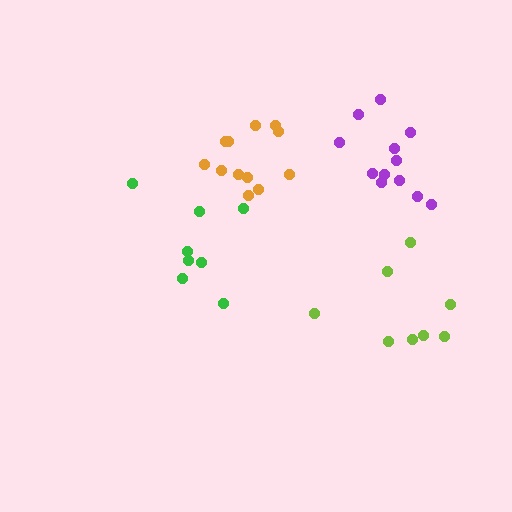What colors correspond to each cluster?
The clusters are colored: green, lime, orange, purple.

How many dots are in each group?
Group 1: 8 dots, Group 2: 8 dots, Group 3: 12 dots, Group 4: 12 dots (40 total).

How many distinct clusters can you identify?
There are 4 distinct clusters.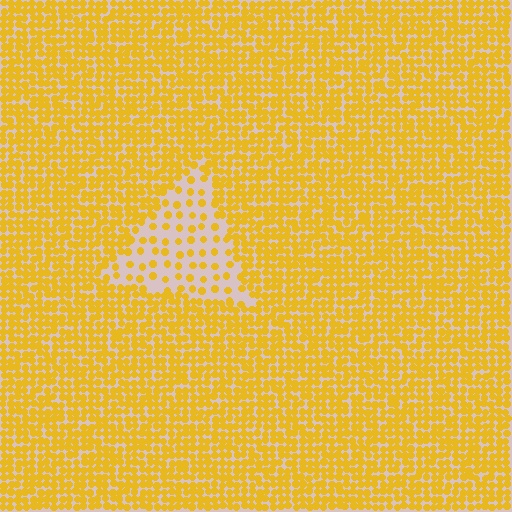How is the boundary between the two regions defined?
The boundary is defined by a change in element density (approximately 2.9x ratio). All elements are the same color, size, and shape.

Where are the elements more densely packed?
The elements are more densely packed outside the triangle boundary.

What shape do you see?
I see a triangle.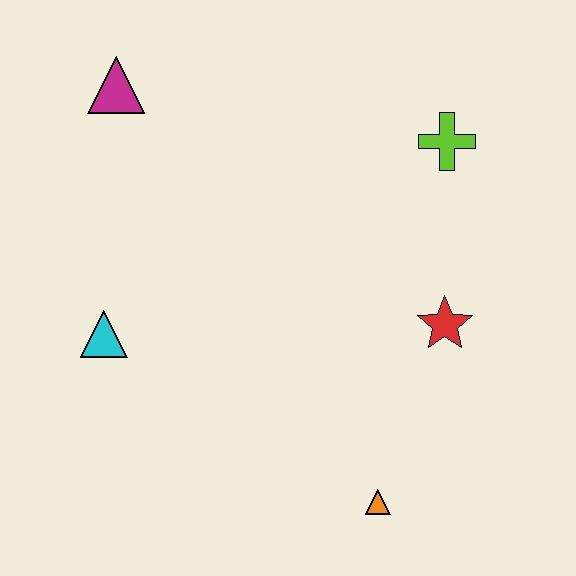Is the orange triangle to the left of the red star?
Yes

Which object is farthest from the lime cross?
The cyan triangle is farthest from the lime cross.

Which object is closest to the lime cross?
The red star is closest to the lime cross.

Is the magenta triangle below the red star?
No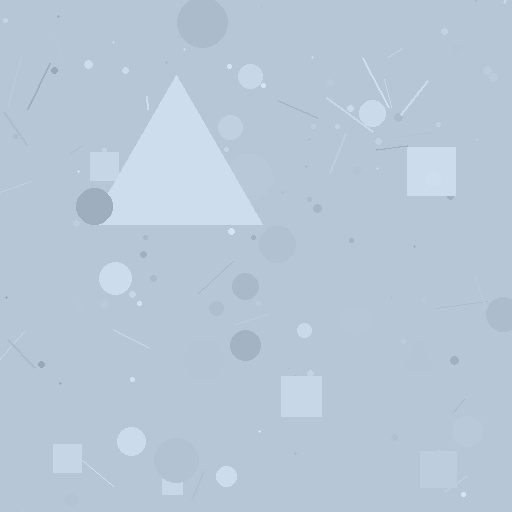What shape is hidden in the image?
A triangle is hidden in the image.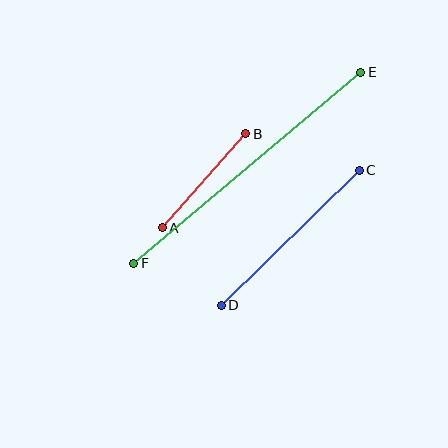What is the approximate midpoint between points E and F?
The midpoint is at approximately (247, 168) pixels.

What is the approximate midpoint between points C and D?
The midpoint is at approximately (290, 238) pixels.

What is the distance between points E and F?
The distance is approximately 297 pixels.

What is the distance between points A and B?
The distance is approximately 126 pixels.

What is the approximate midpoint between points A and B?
The midpoint is at approximately (204, 181) pixels.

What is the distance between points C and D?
The distance is approximately 193 pixels.